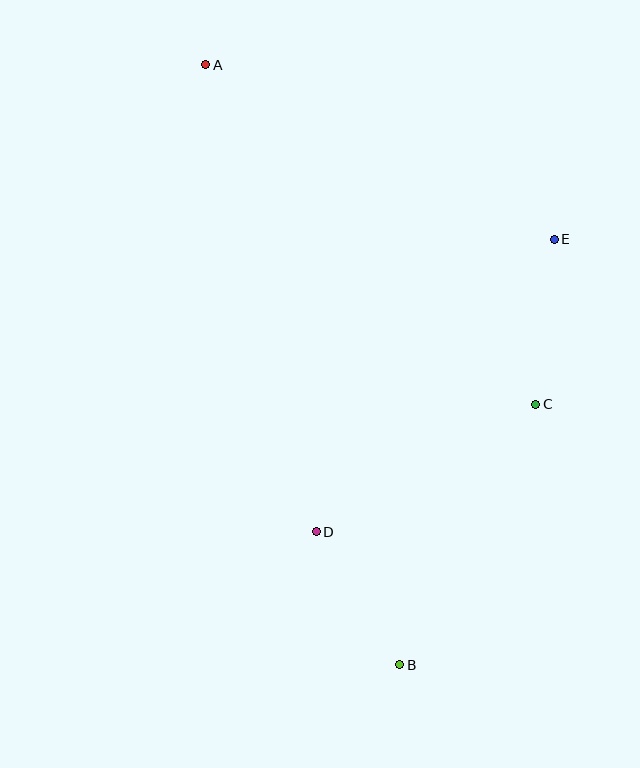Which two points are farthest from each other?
Points A and B are farthest from each other.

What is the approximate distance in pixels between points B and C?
The distance between B and C is approximately 294 pixels.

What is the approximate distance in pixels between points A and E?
The distance between A and E is approximately 390 pixels.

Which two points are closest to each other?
Points B and D are closest to each other.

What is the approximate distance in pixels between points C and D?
The distance between C and D is approximately 254 pixels.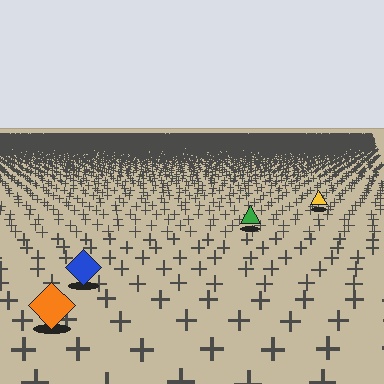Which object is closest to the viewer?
The orange diamond is closest. The texture marks near it are larger and more spread out.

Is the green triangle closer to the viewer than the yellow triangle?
Yes. The green triangle is closer — you can tell from the texture gradient: the ground texture is coarser near it.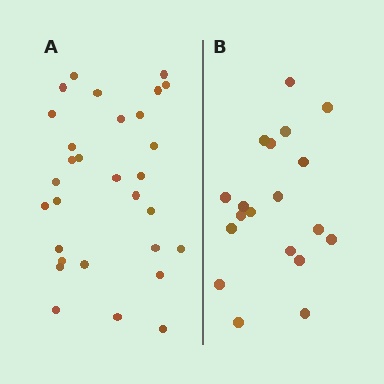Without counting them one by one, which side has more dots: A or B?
Region A (the left region) has more dots.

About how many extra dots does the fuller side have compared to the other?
Region A has roughly 12 or so more dots than region B.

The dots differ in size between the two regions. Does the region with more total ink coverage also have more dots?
No. Region B has more total ink coverage because its dots are larger, but region A actually contains more individual dots. Total area can be misleading — the number of items is what matters here.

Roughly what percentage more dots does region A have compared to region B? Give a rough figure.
About 60% more.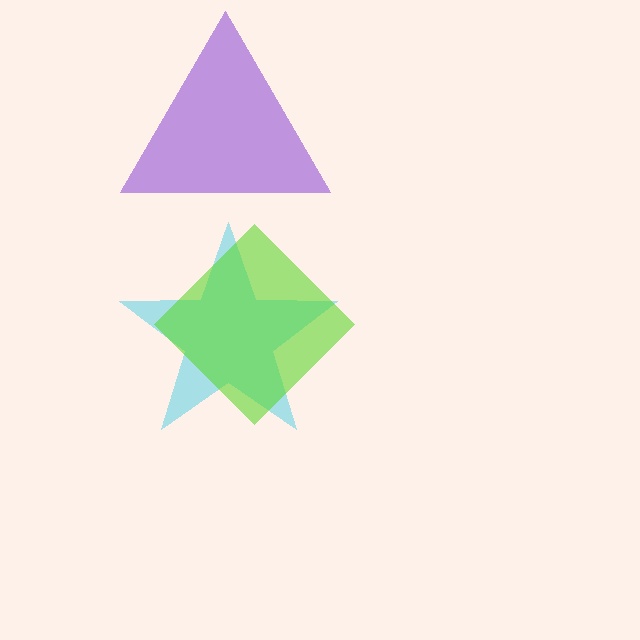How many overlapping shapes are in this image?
There are 3 overlapping shapes in the image.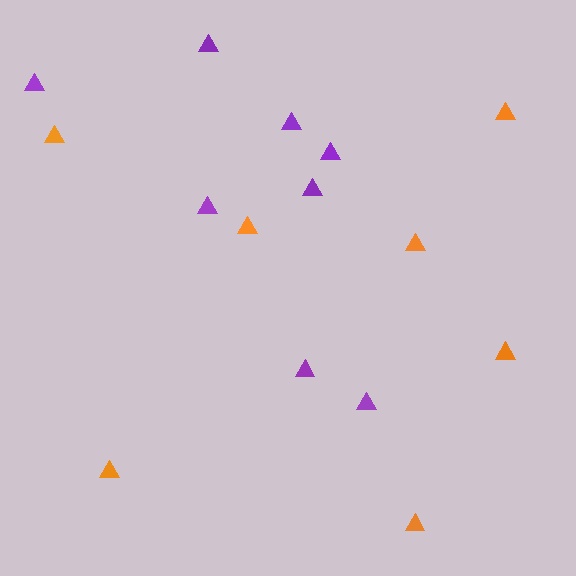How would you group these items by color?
There are 2 groups: one group of orange triangles (7) and one group of purple triangles (8).